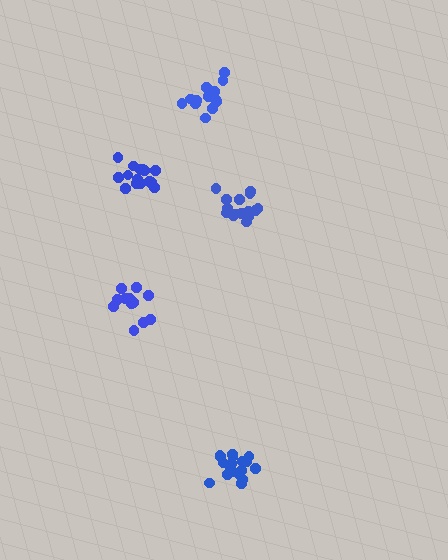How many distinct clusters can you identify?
There are 5 distinct clusters.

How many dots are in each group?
Group 1: 18 dots, Group 2: 17 dots, Group 3: 18 dots, Group 4: 13 dots, Group 5: 13 dots (79 total).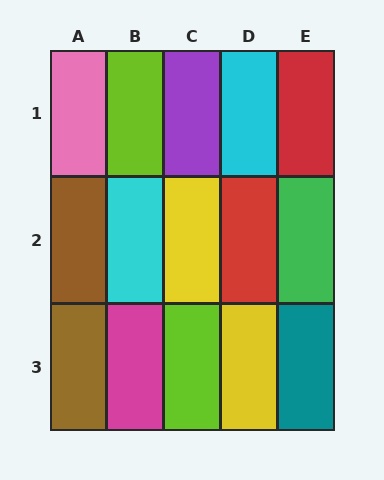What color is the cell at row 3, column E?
Teal.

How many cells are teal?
1 cell is teal.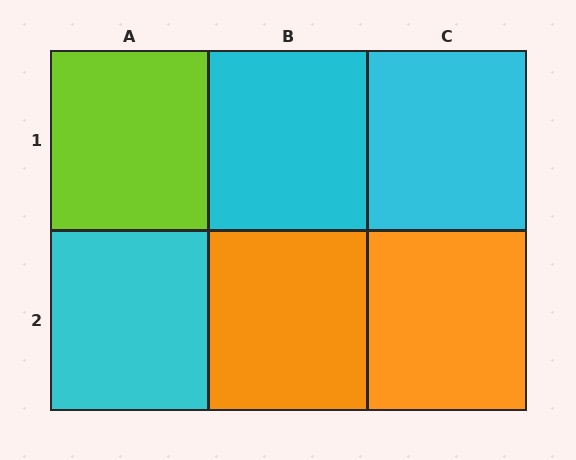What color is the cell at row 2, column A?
Cyan.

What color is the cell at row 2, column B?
Orange.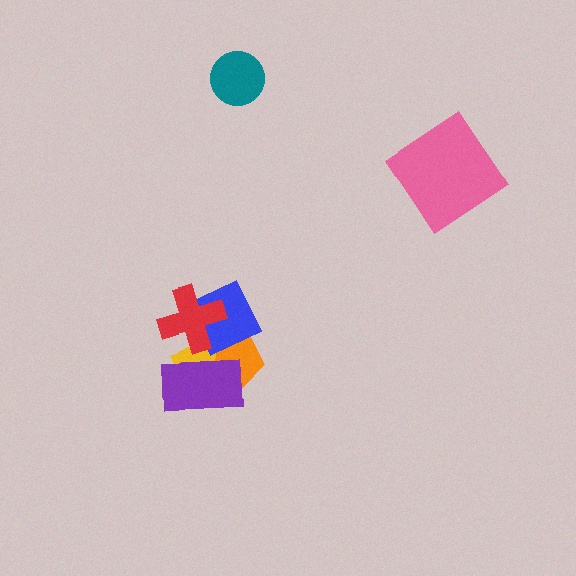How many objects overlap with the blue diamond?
4 objects overlap with the blue diamond.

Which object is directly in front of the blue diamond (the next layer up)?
The purple rectangle is directly in front of the blue diamond.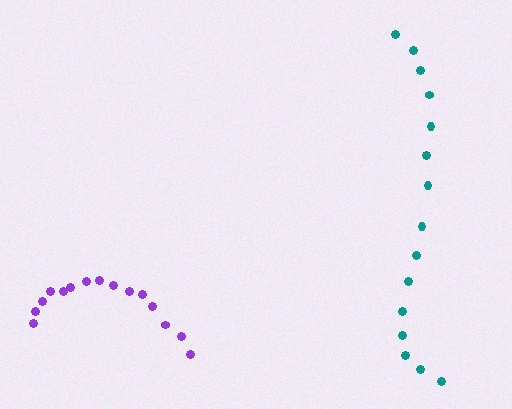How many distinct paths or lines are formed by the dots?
There are 2 distinct paths.